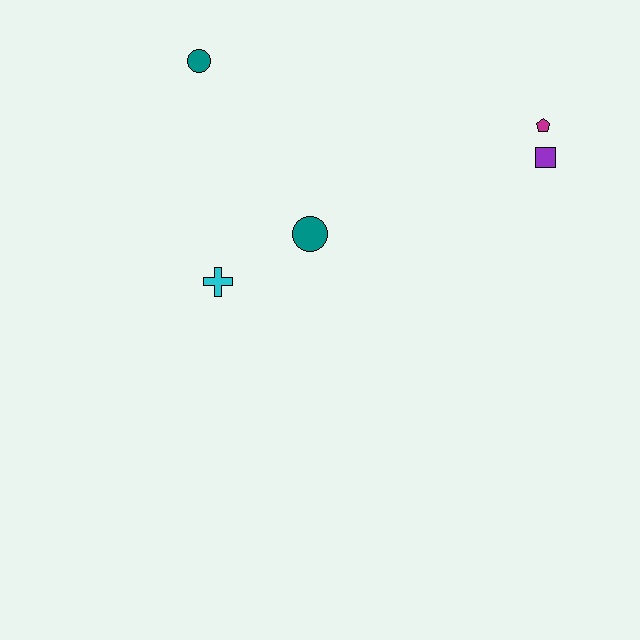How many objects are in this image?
There are 5 objects.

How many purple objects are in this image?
There is 1 purple object.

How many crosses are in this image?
There is 1 cross.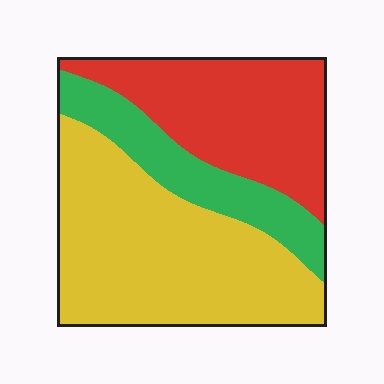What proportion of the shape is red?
Red takes up about one third (1/3) of the shape.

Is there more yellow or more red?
Yellow.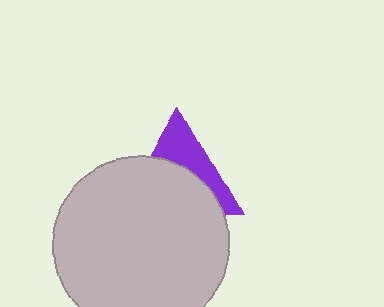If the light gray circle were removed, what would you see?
You would see the complete purple triangle.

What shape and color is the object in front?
The object in front is a light gray circle.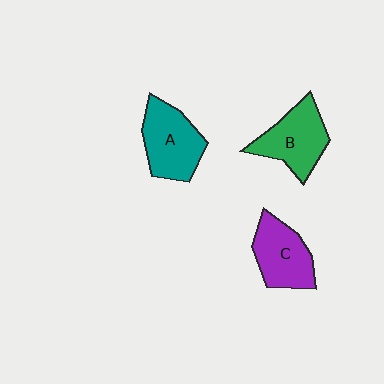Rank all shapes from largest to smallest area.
From largest to smallest: A (teal), B (green), C (purple).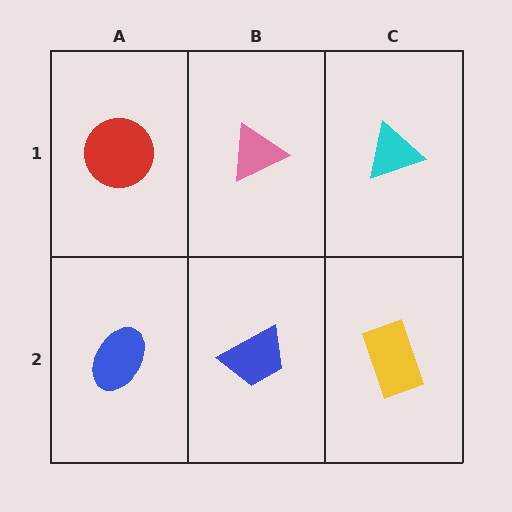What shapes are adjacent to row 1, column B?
A blue trapezoid (row 2, column B), a red circle (row 1, column A), a cyan triangle (row 1, column C).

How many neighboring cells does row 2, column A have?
2.